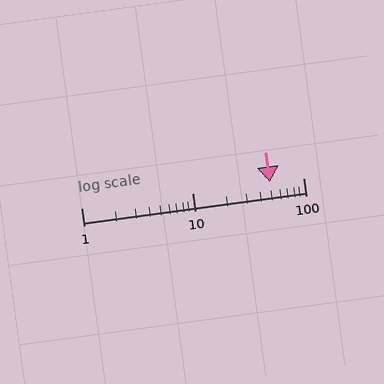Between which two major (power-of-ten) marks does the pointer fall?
The pointer is between 10 and 100.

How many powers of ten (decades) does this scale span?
The scale spans 2 decades, from 1 to 100.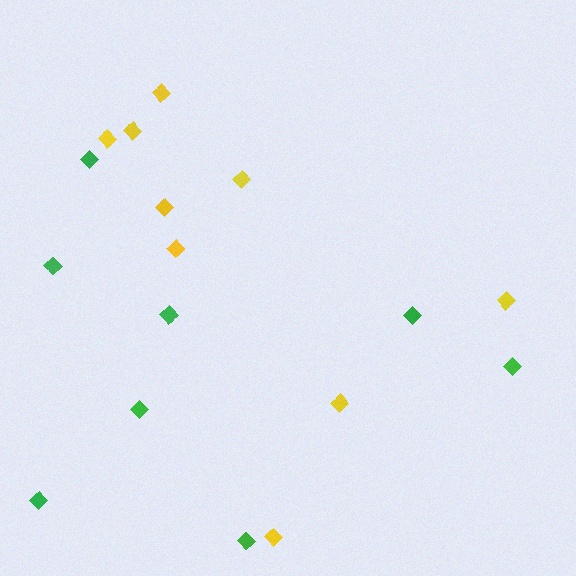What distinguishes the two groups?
There are 2 groups: one group of yellow diamonds (9) and one group of green diamonds (8).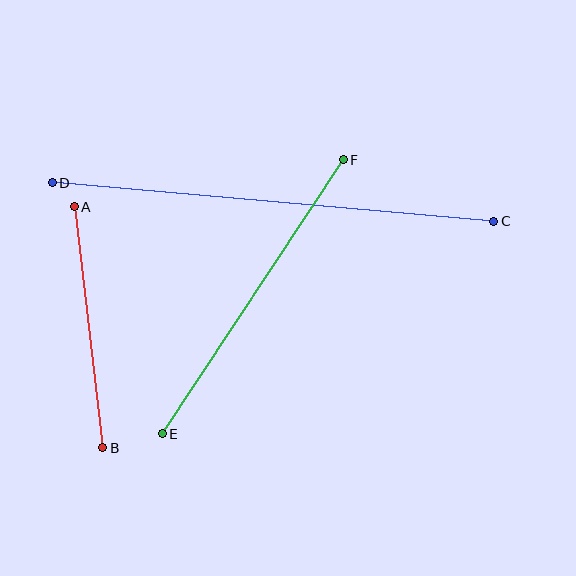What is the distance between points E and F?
The distance is approximately 328 pixels.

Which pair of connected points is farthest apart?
Points C and D are farthest apart.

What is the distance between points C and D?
The distance is approximately 443 pixels.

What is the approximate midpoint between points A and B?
The midpoint is at approximately (88, 327) pixels.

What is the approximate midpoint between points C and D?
The midpoint is at approximately (273, 202) pixels.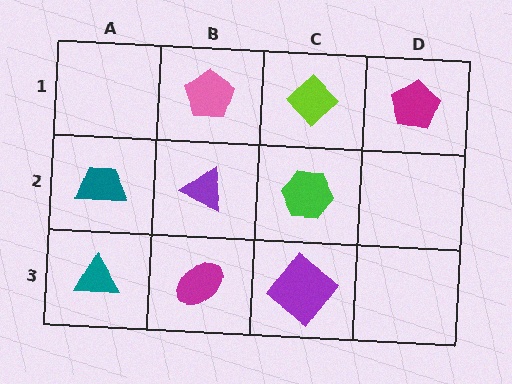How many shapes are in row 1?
3 shapes.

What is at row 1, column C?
A lime diamond.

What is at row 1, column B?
A pink pentagon.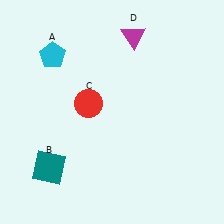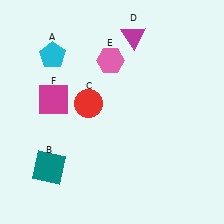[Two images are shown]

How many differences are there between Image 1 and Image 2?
There are 2 differences between the two images.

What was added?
A pink hexagon (E), a magenta square (F) were added in Image 2.